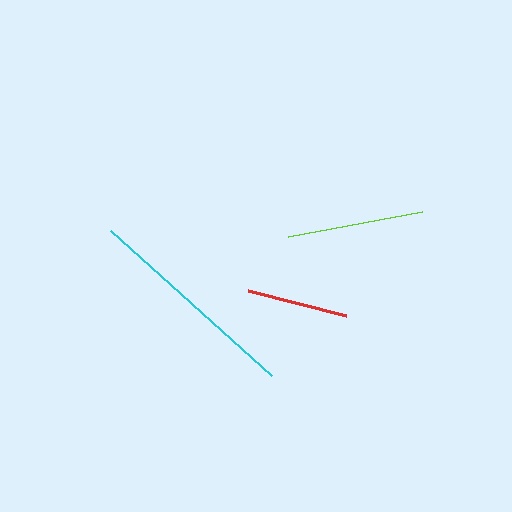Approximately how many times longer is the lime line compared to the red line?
The lime line is approximately 1.3 times the length of the red line.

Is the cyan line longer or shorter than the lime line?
The cyan line is longer than the lime line.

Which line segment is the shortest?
The red line is the shortest at approximately 101 pixels.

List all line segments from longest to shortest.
From longest to shortest: cyan, lime, red.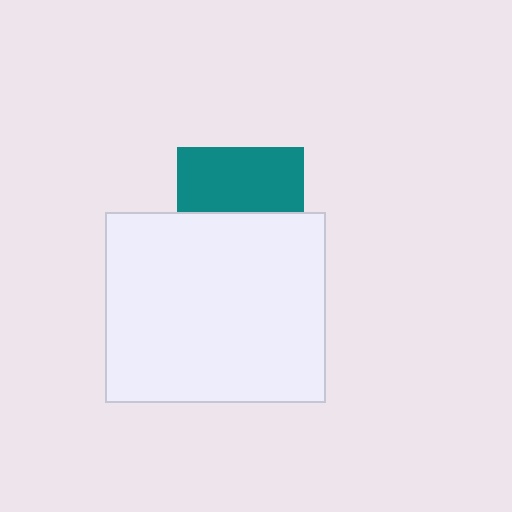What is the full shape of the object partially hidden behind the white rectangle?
The partially hidden object is a teal square.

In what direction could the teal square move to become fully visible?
The teal square could move up. That would shift it out from behind the white rectangle entirely.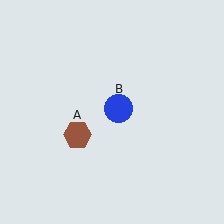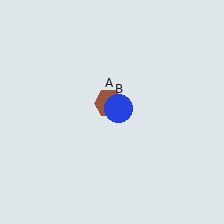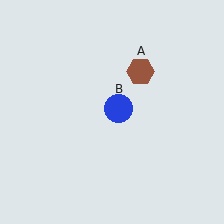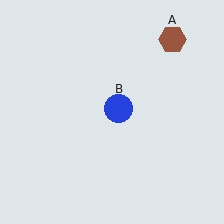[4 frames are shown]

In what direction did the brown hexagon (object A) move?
The brown hexagon (object A) moved up and to the right.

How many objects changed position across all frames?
1 object changed position: brown hexagon (object A).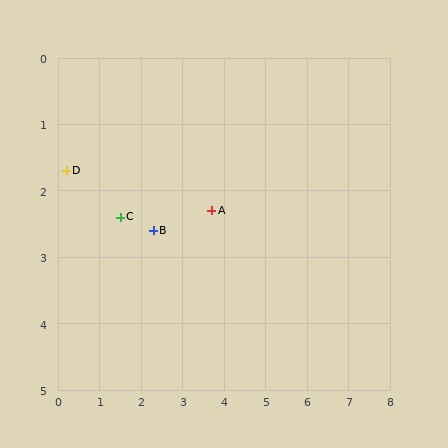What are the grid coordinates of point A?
Point A is at approximately (3.7, 2.3).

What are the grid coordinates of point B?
Point B is at approximately (2.3, 2.6).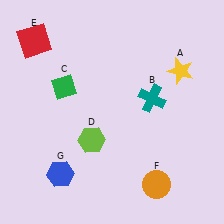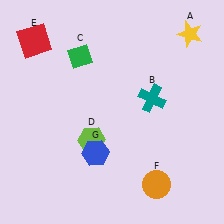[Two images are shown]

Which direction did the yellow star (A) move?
The yellow star (A) moved up.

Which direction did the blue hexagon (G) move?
The blue hexagon (G) moved right.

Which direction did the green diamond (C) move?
The green diamond (C) moved up.